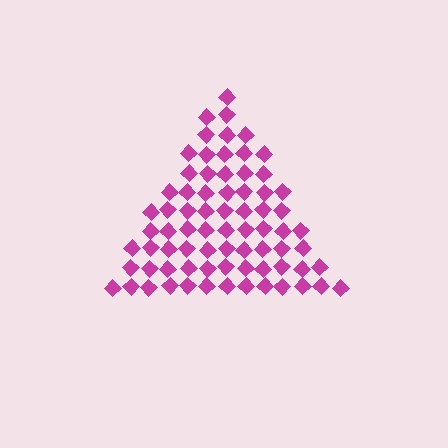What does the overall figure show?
The overall figure shows a triangle.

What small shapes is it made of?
It is made of small diamonds.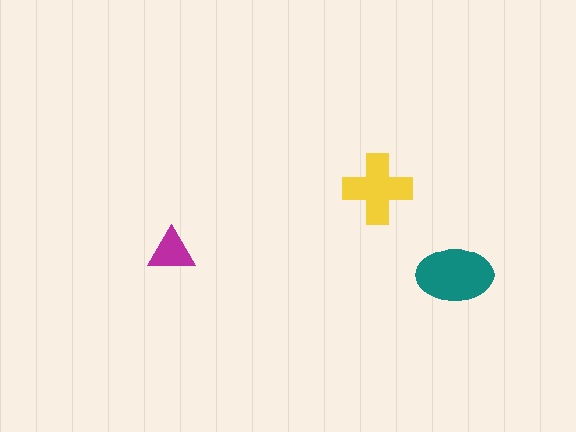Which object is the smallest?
The magenta triangle.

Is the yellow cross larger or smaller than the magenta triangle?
Larger.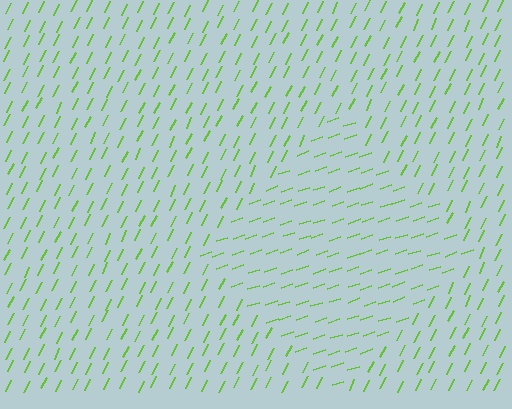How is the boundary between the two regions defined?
The boundary is defined purely by a change in line orientation (approximately 45 degrees difference). All lines are the same color and thickness.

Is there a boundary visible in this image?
Yes, there is a texture boundary formed by a change in line orientation.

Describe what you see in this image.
The image is filled with small lime line segments. A diamond region in the image has lines oriented differently from the surrounding lines, creating a visible texture boundary.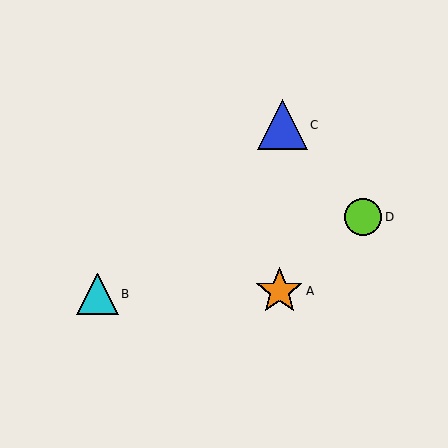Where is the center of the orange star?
The center of the orange star is at (279, 291).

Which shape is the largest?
The blue triangle (labeled C) is the largest.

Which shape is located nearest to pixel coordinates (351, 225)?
The lime circle (labeled D) at (363, 217) is nearest to that location.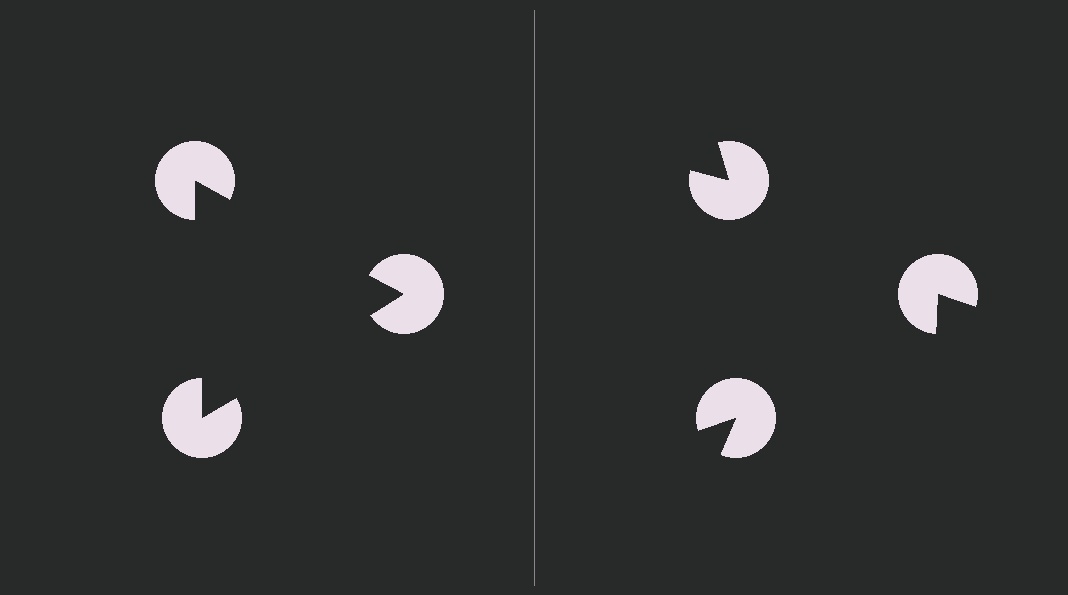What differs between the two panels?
The pac-man discs are positioned identically on both sides; only the wedge orientations differ. On the left they align to a triangle; on the right they are misaligned.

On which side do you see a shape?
An illusory triangle appears on the left side. On the right side the wedge cuts are rotated, so no coherent shape forms.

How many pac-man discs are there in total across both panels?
6 — 3 on each side.